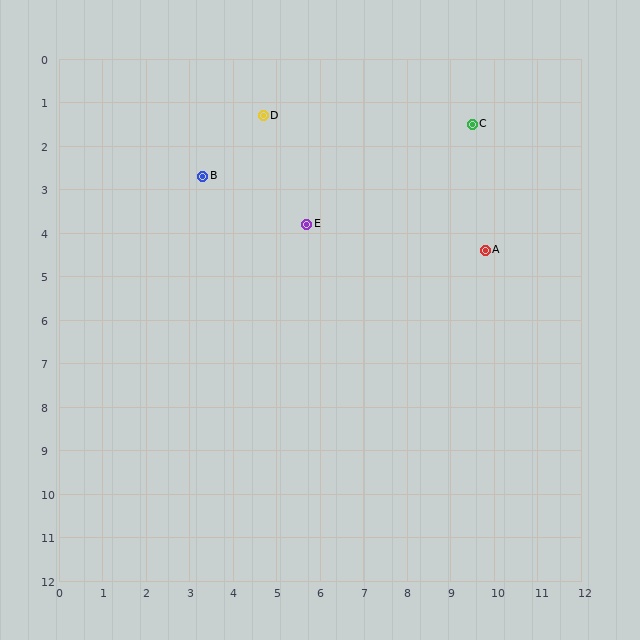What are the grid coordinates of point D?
Point D is at approximately (4.7, 1.3).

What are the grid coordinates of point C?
Point C is at approximately (9.5, 1.5).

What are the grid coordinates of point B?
Point B is at approximately (3.3, 2.7).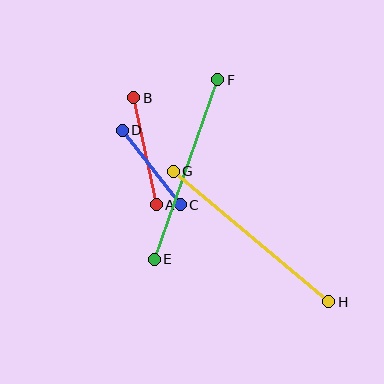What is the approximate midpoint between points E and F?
The midpoint is at approximately (186, 170) pixels.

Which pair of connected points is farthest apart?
Points G and H are farthest apart.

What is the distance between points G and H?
The distance is approximately 203 pixels.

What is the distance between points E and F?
The distance is approximately 190 pixels.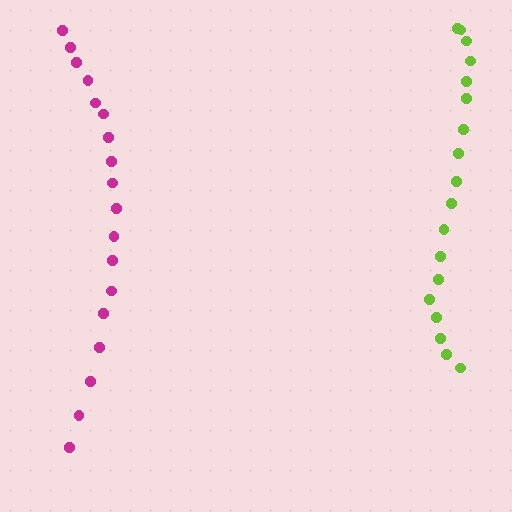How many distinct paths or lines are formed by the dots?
There are 2 distinct paths.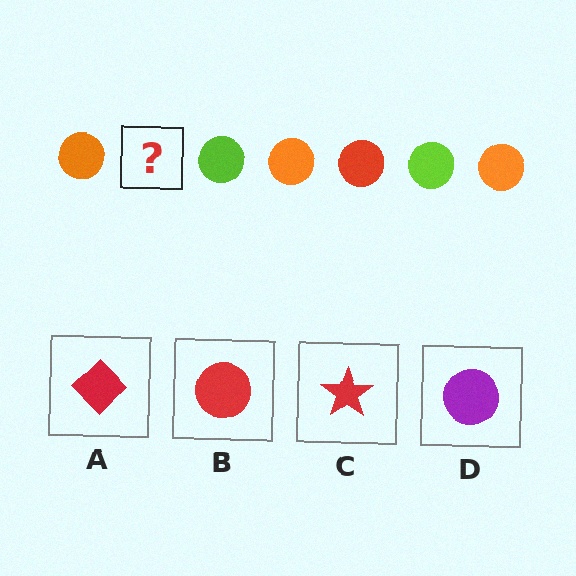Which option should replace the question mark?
Option B.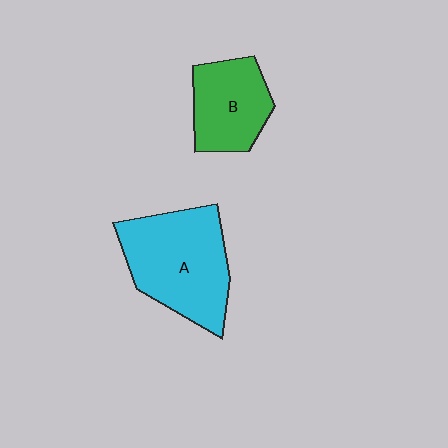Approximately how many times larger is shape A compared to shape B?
Approximately 1.6 times.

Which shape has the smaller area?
Shape B (green).